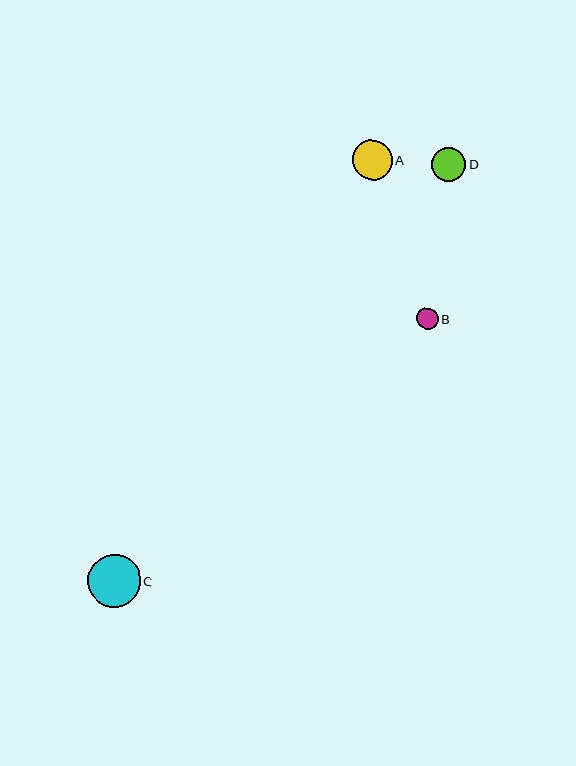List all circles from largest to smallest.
From largest to smallest: C, A, D, B.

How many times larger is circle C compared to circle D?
Circle C is approximately 1.5 times the size of circle D.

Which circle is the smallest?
Circle B is the smallest with a size of approximately 21 pixels.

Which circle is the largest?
Circle C is the largest with a size of approximately 53 pixels.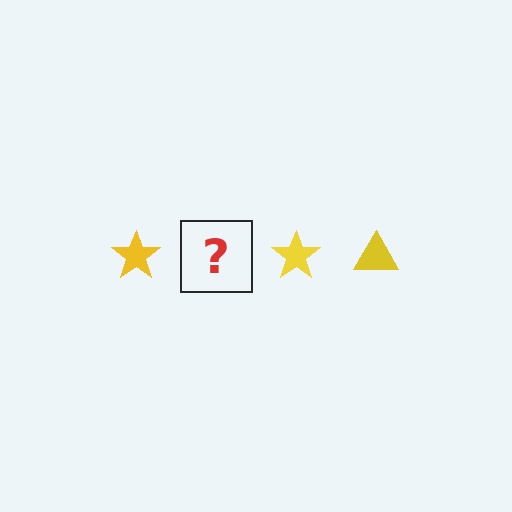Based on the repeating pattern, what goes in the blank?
The blank should be a yellow triangle.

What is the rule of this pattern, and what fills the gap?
The rule is that the pattern cycles through star, triangle shapes in yellow. The gap should be filled with a yellow triangle.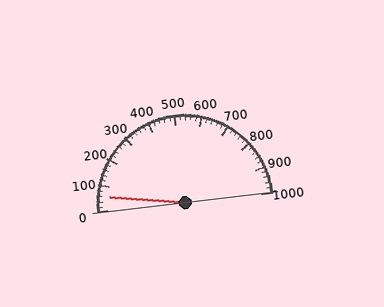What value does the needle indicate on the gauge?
The needle indicates approximately 60.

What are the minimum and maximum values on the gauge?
The gauge ranges from 0 to 1000.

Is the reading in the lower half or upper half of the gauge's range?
The reading is in the lower half of the range (0 to 1000).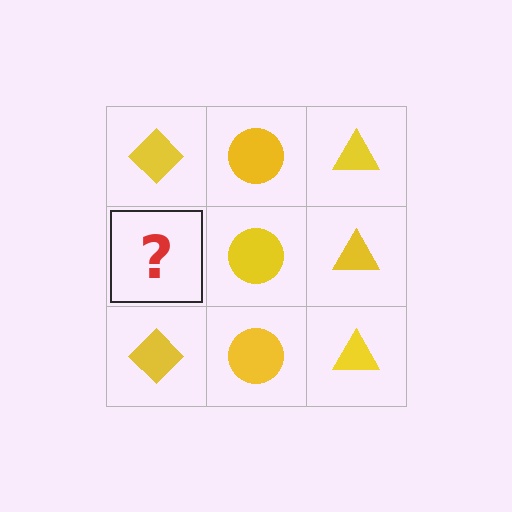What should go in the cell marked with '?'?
The missing cell should contain a yellow diamond.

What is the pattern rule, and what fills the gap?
The rule is that each column has a consistent shape. The gap should be filled with a yellow diamond.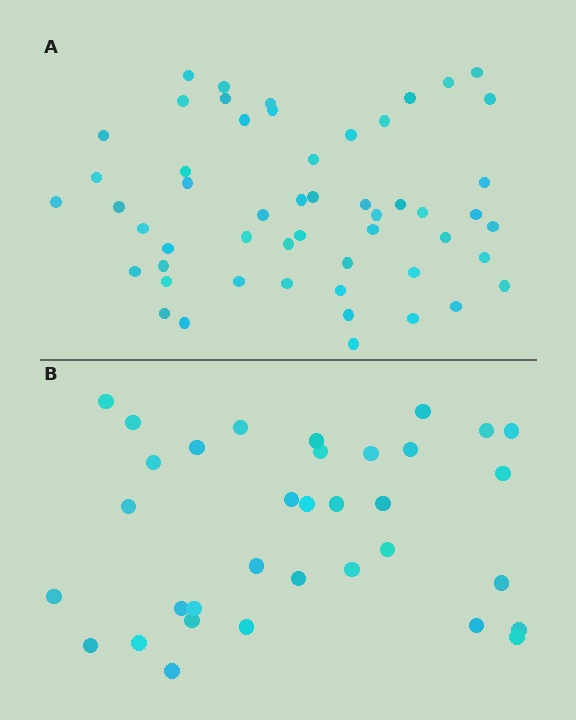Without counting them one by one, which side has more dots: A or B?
Region A (the top region) has more dots.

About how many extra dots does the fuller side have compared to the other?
Region A has approximately 20 more dots than region B.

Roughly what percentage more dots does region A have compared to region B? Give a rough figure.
About 55% more.